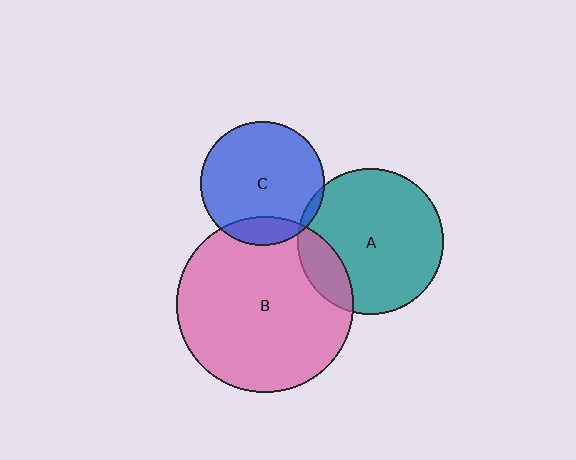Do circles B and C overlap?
Yes.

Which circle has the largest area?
Circle B (pink).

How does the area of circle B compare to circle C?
Approximately 2.0 times.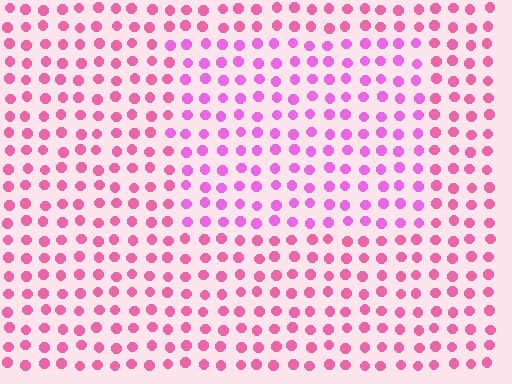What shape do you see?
I see a rectangle.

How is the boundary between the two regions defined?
The boundary is defined purely by a slight shift in hue (about 27 degrees). Spacing, size, and orientation are identical on both sides.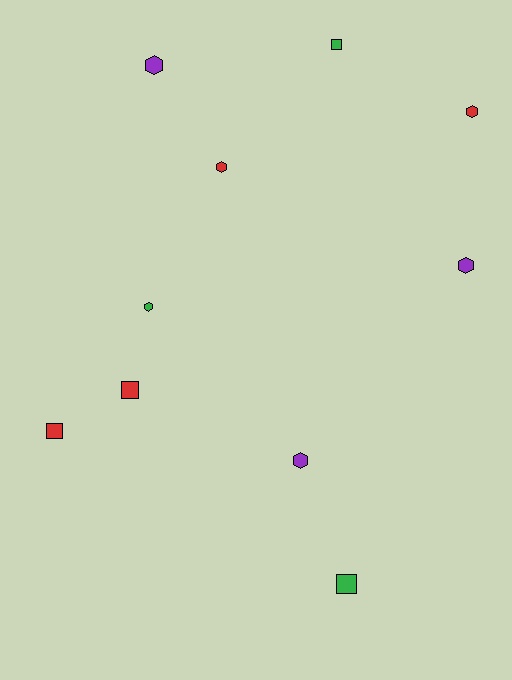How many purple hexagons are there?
There are 3 purple hexagons.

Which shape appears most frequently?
Hexagon, with 6 objects.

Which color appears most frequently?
Red, with 4 objects.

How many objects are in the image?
There are 10 objects.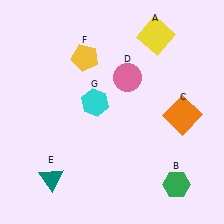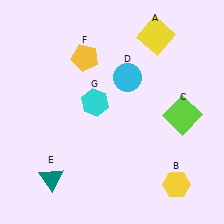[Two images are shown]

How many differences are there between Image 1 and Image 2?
There are 3 differences between the two images.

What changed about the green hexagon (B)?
In Image 1, B is green. In Image 2, it changed to yellow.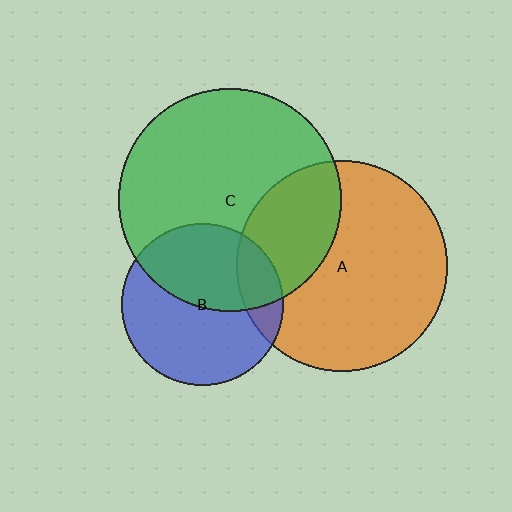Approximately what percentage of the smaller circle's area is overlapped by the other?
Approximately 30%.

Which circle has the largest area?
Circle C (green).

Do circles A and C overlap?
Yes.